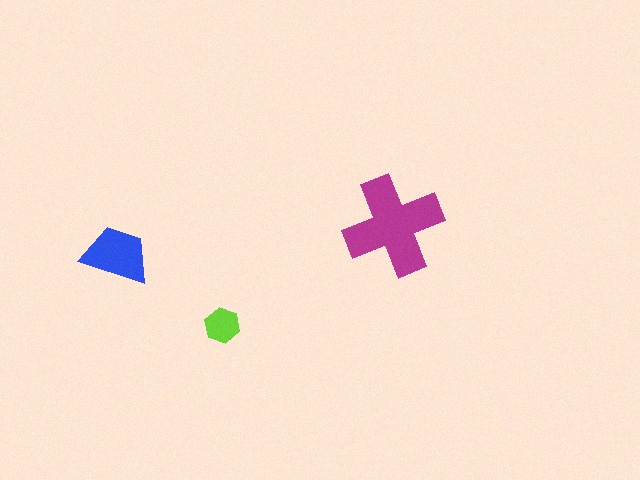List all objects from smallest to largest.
The lime hexagon, the blue trapezoid, the magenta cross.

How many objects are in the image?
There are 3 objects in the image.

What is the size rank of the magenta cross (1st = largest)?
1st.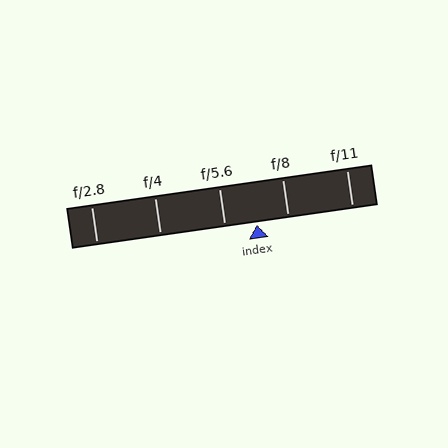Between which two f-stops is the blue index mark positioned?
The index mark is between f/5.6 and f/8.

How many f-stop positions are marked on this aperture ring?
There are 5 f-stop positions marked.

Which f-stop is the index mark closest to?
The index mark is closest to f/5.6.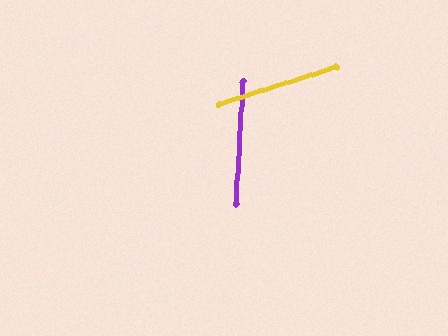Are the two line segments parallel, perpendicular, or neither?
Neither parallel nor perpendicular — they differ by about 69°.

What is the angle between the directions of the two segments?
Approximately 69 degrees.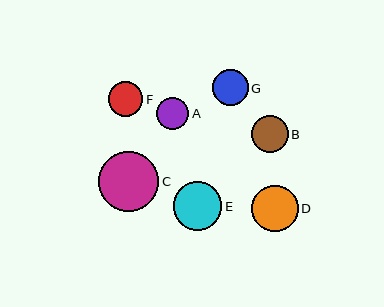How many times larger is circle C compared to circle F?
Circle C is approximately 1.7 times the size of circle F.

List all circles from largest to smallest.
From largest to smallest: C, E, D, B, G, F, A.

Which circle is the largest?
Circle C is the largest with a size of approximately 60 pixels.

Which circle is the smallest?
Circle A is the smallest with a size of approximately 33 pixels.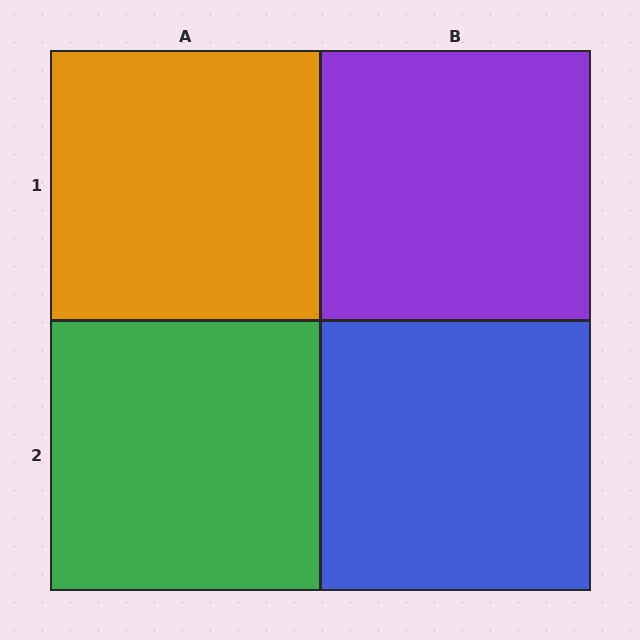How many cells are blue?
1 cell is blue.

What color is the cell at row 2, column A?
Green.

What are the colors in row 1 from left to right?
Orange, purple.